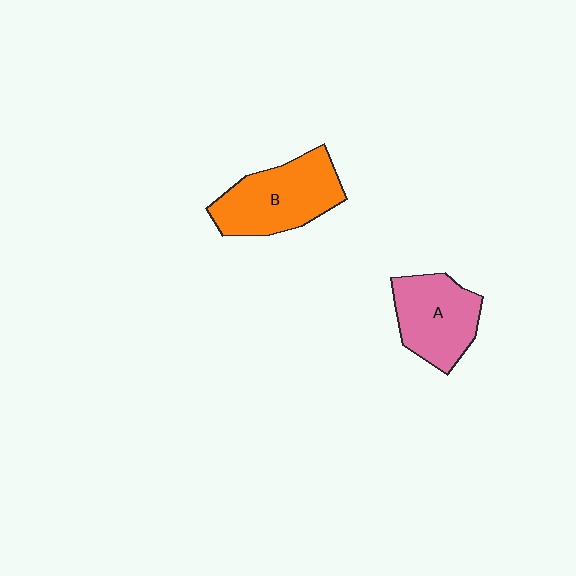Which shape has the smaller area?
Shape A (pink).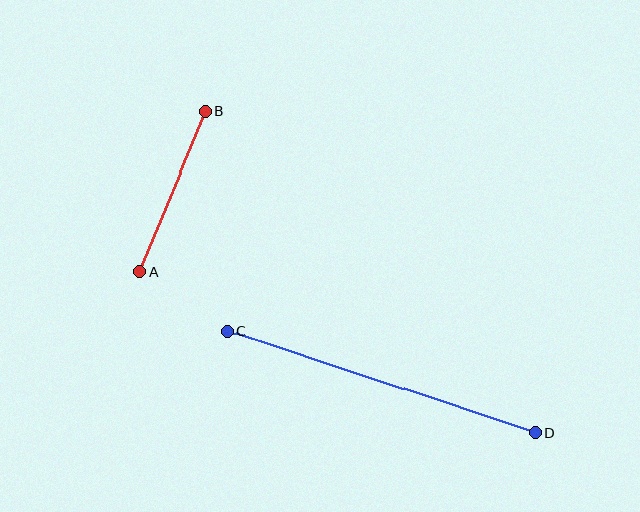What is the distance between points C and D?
The distance is approximately 324 pixels.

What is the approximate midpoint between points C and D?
The midpoint is at approximately (382, 382) pixels.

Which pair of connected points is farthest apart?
Points C and D are farthest apart.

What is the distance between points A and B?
The distance is approximately 174 pixels.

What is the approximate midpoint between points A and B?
The midpoint is at approximately (173, 191) pixels.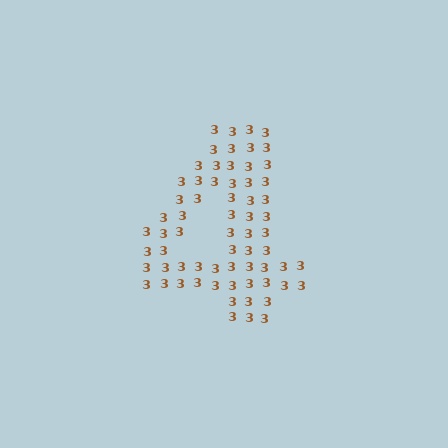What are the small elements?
The small elements are digit 3's.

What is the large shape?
The large shape is the digit 4.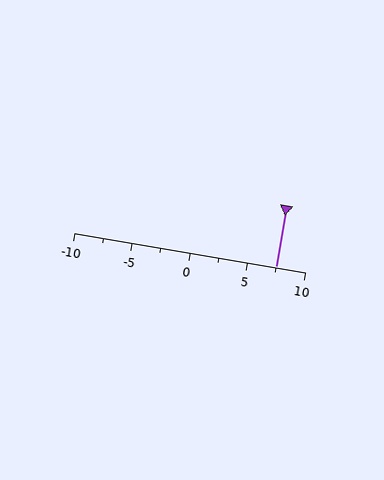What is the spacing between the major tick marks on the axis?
The major ticks are spaced 5 apart.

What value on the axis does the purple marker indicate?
The marker indicates approximately 7.5.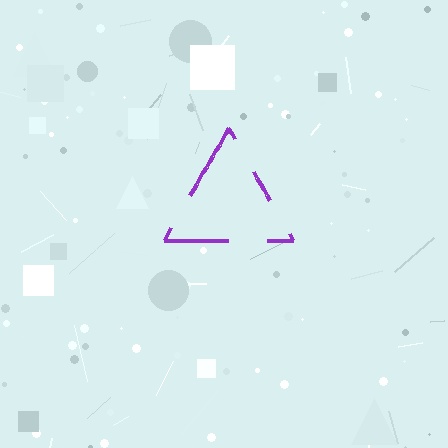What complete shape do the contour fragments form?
The contour fragments form a triangle.